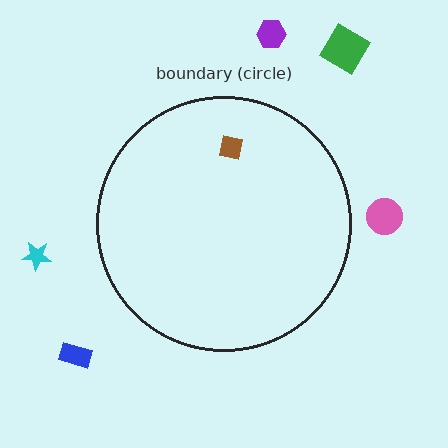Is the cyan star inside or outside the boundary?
Outside.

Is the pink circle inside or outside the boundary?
Outside.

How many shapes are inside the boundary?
1 inside, 5 outside.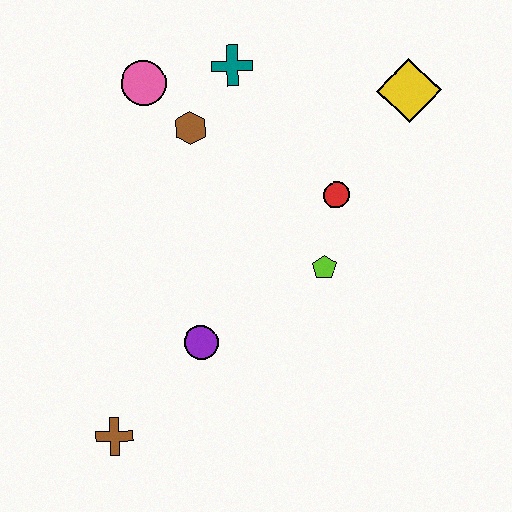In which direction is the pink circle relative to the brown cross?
The pink circle is above the brown cross.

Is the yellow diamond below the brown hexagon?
No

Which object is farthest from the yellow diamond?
The brown cross is farthest from the yellow diamond.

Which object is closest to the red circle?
The lime pentagon is closest to the red circle.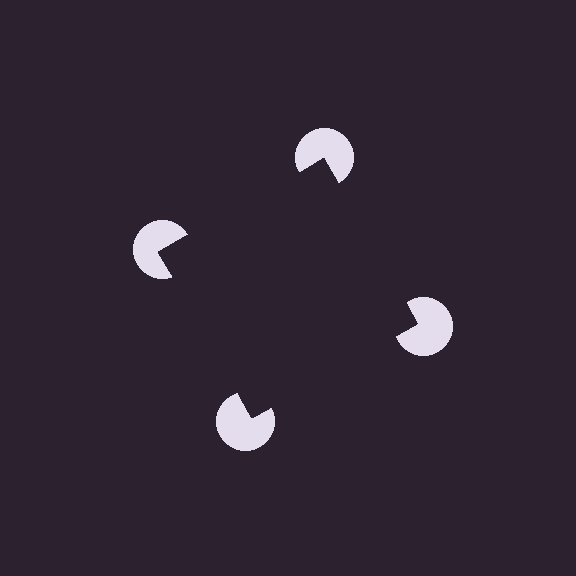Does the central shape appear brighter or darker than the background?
It typically appears slightly darker than the background, even though no actual brightness change is drawn.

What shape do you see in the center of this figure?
An illusory square — its edges are inferred from the aligned wedge cuts in the pac-man discs, not physically drawn.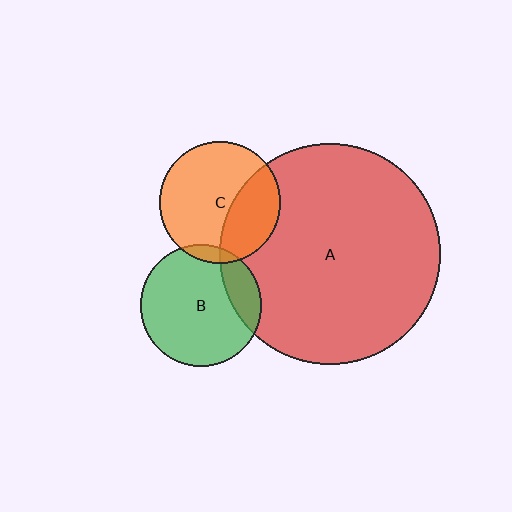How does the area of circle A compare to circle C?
Approximately 3.3 times.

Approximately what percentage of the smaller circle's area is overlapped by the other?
Approximately 5%.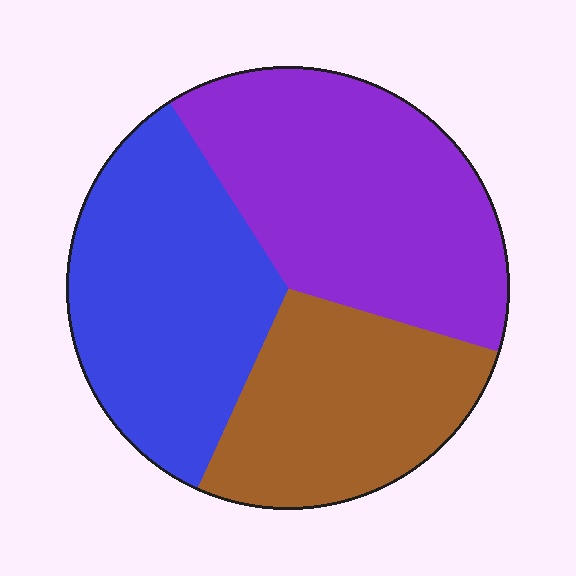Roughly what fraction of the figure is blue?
Blue takes up about one third (1/3) of the figure.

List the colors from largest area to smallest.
From largest to smallest: purple, blue, brown.